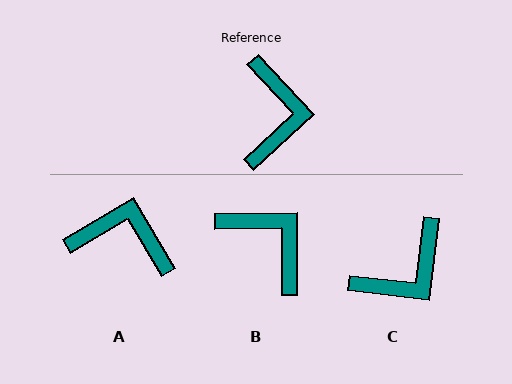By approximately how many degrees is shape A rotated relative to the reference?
Approximately 78 degrees counter-clockwise.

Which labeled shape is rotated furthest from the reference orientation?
A, about 78 degrees away.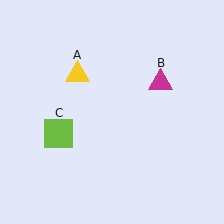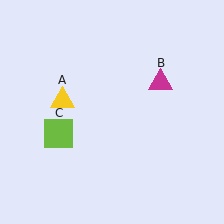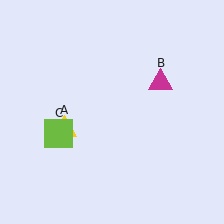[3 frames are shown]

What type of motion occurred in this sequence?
The yellow triangle (object A) rotated counterclockwise around the center of the scene.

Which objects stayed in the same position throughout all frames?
Magenta triangle (object B) and lime square (object C) remained stationary.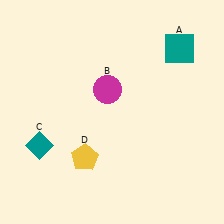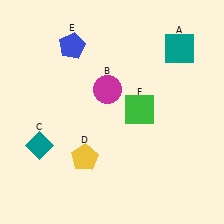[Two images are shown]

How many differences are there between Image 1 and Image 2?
There are 2 differences between the two images.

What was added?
A blue pentagon (E), a green square (F) were added in Image 2.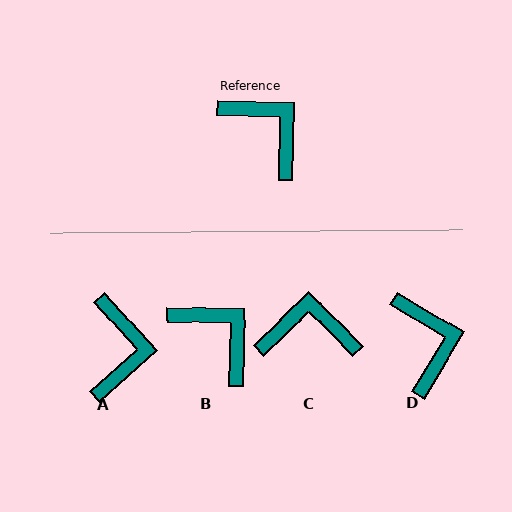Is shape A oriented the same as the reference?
No, it is off by about 47 degrees.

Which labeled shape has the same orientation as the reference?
B.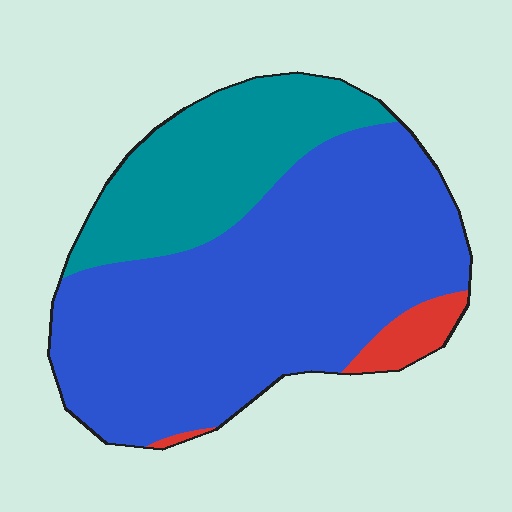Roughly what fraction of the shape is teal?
Teal takes up between a sixth and a third of the shape.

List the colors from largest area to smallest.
From largest to smallest: blue, teal, red.